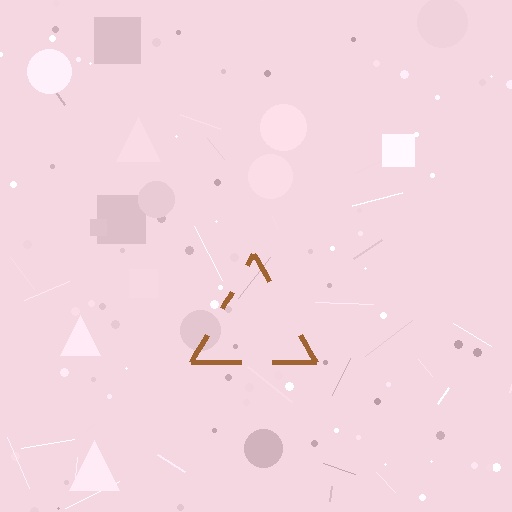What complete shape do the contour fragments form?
The contour fragments form a triangle.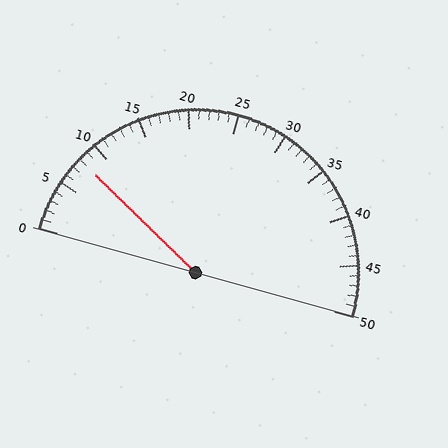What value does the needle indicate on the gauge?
The needle indicates approximately 8.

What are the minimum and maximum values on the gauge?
The gauge ranges from 0 to 50.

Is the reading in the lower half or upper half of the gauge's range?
The reading is in the lower half of the range (0 to 50).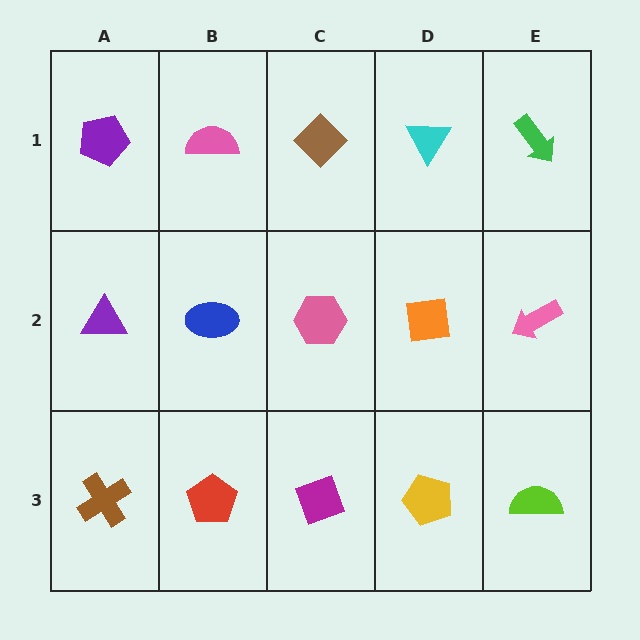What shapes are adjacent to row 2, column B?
A pink semicircle (row 1, column B), a red pentagon (row 3, column B), a purple triangle (row 2, column A), a pink hexagon (row 2, column C).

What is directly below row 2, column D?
A yellow pentagon.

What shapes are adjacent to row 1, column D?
An orange square (row 2, column D), a brown diamond (row 1, column C), a green arrow (row 1, column E).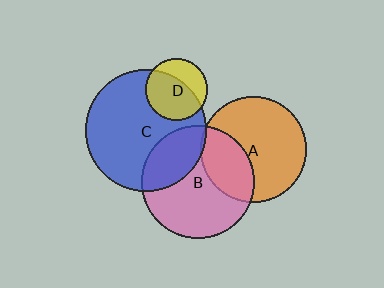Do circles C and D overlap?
Yes.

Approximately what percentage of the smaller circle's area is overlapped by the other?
Approximately 65%.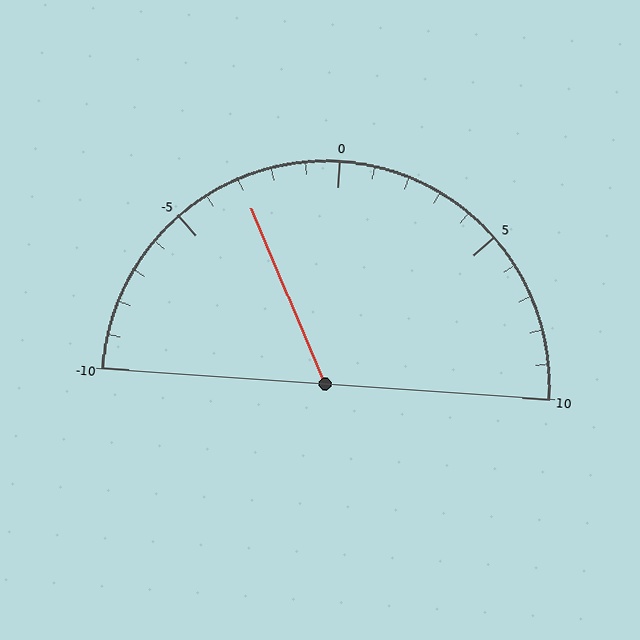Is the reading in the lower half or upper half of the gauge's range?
The reading is in the lower half of the range (-10 to 10).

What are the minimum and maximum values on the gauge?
The gauge ranges from -10 to 10.